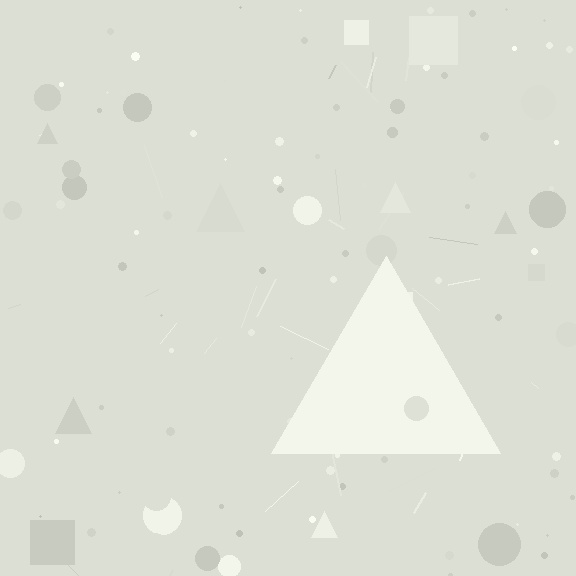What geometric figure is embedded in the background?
A triangle is embedded in the background.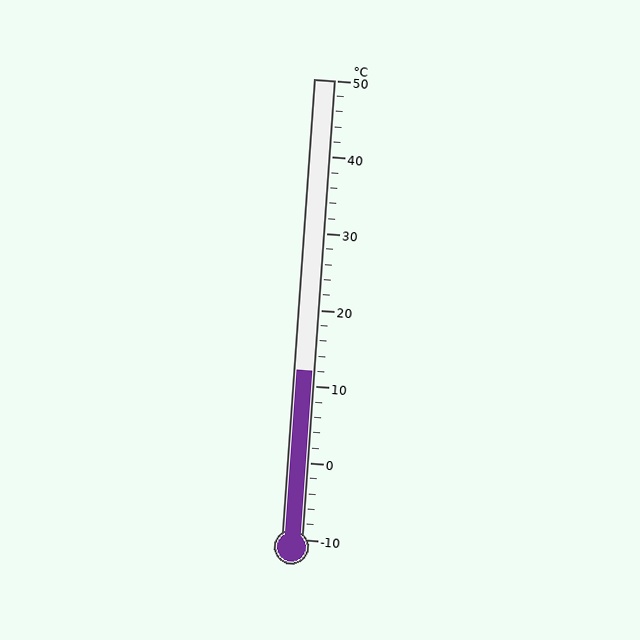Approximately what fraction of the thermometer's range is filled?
The thermometer is filled to approximately 35% of its range.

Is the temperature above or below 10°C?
The temperature is above 10°C.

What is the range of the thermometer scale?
The thermometer scale ranges from -10°C to 50°C.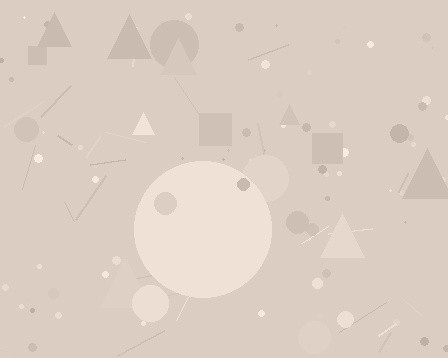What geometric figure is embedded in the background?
A circle is embedded in the background.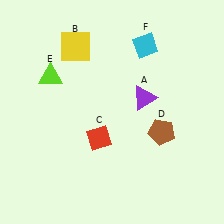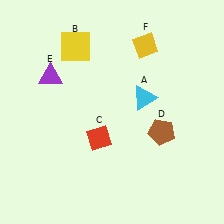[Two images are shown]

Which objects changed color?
A changed from purple to cyan. E changed from lime to purple. F changed from cyan to yellow.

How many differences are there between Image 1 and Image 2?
There are 3 differences between the two images.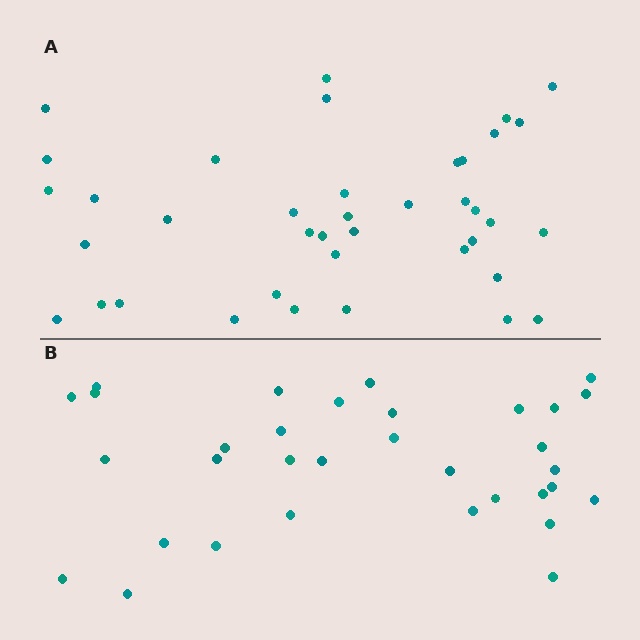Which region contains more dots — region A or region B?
Region A (the top region) has more dots.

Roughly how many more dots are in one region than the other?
Region A has about 6 more dots than region B.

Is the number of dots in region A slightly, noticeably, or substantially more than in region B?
Region A has only slightly more — the two regions are fairly close. The ratio is roughly 1.2 to 1.